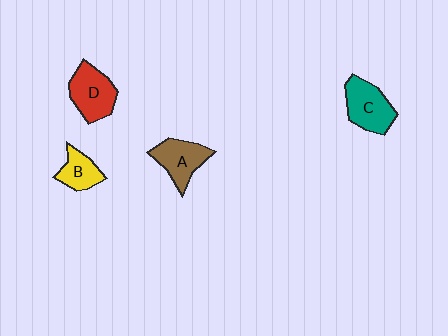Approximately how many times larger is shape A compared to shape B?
Approximately 1.4 times.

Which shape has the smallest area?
Shape B (yellow).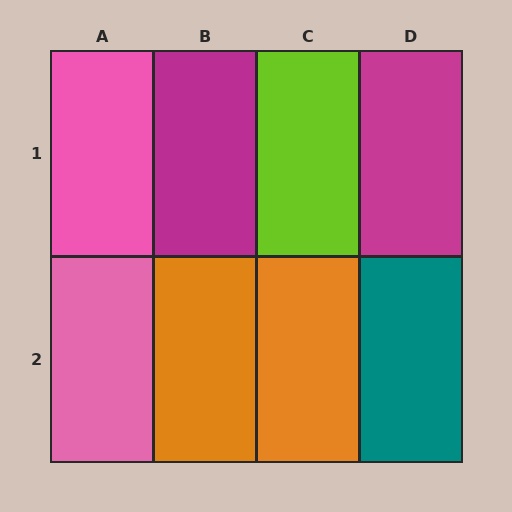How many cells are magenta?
2 cells are magenta.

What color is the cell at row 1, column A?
Pink.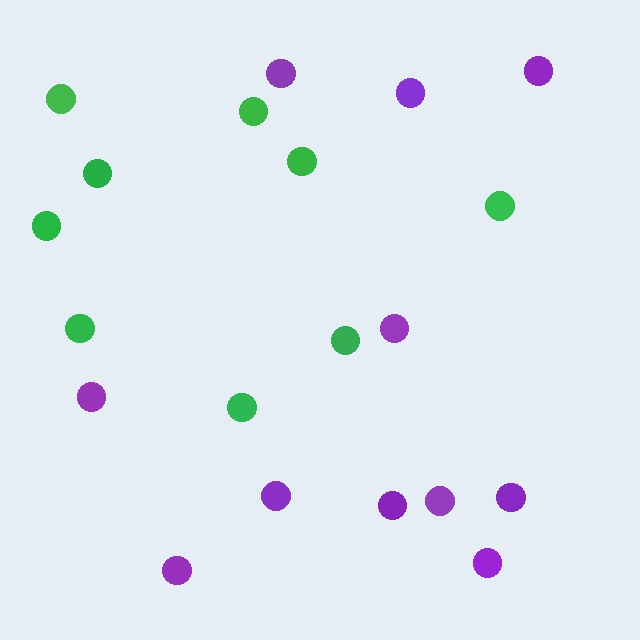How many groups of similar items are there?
There are 2 groups: one group of purple circles (11) and one group of green circles (9).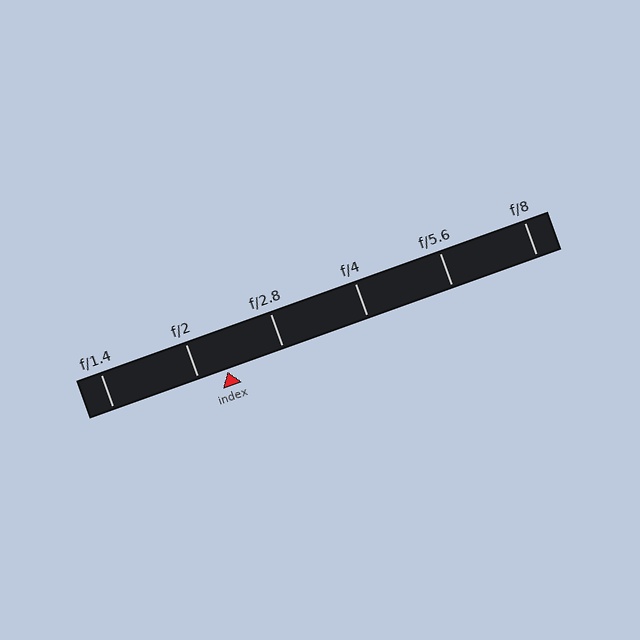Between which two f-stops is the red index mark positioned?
The index mark is between f/2 and f/2.8.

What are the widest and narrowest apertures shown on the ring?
The widest aperture shown is f/1.4 and the narrowest is f/8.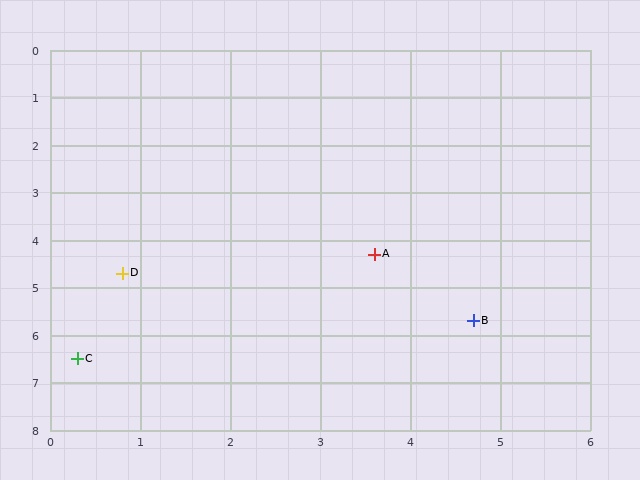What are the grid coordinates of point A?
Point A is at approximately (3.6, 4.3).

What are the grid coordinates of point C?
Point C is at approximately (0.3, 6.5).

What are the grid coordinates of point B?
Point B is at approximately (4.7, 5.7).